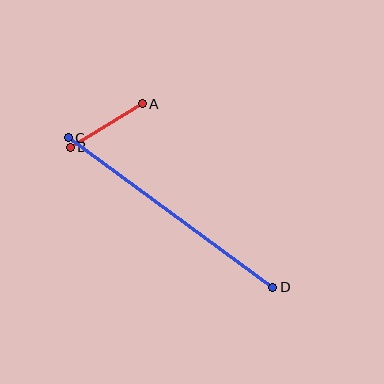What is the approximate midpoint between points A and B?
The midpoint is at approximately (106, 126) pixels.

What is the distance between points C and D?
The distance is approximately 254 pixels.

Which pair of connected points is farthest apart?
Points C and D are farthest apart.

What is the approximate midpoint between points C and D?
The midpoint is at approximately (170, 212) pixels.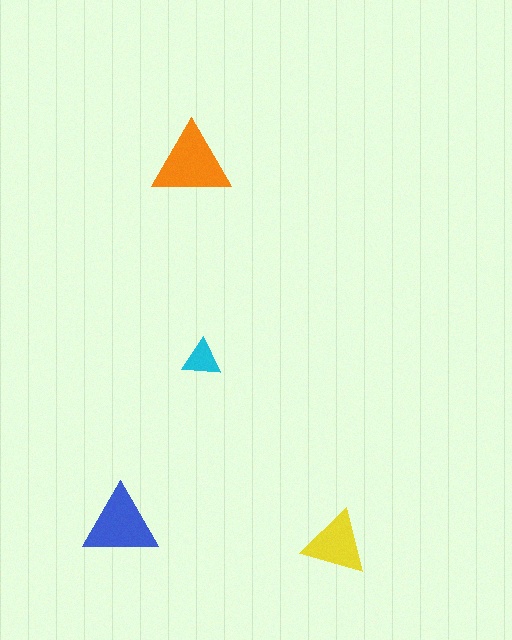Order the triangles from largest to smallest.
the orange one, the blue one, the yellow one, the cyan one.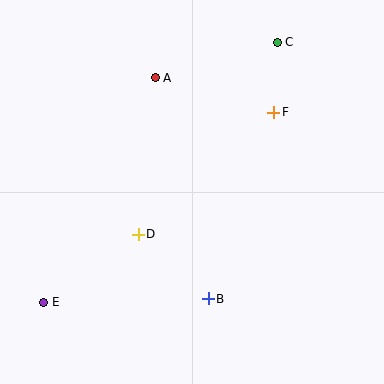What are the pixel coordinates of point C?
Point C is at (277, 42).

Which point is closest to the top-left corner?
Point A is closest to the top-left corner.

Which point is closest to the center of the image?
Point D at (138, 234) is closest to the center.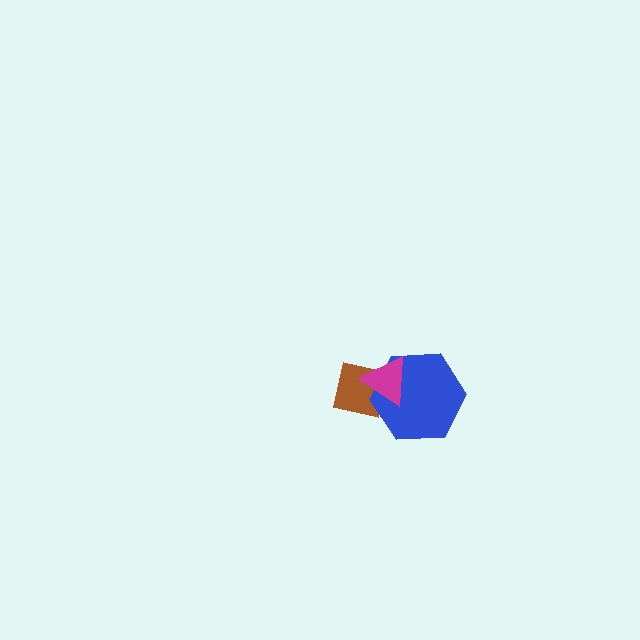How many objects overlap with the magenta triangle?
2 objects overlap with the magenta triangle.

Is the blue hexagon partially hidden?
Yes, it is partially covered by another shape.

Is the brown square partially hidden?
Yes, it is partially covered by another shape.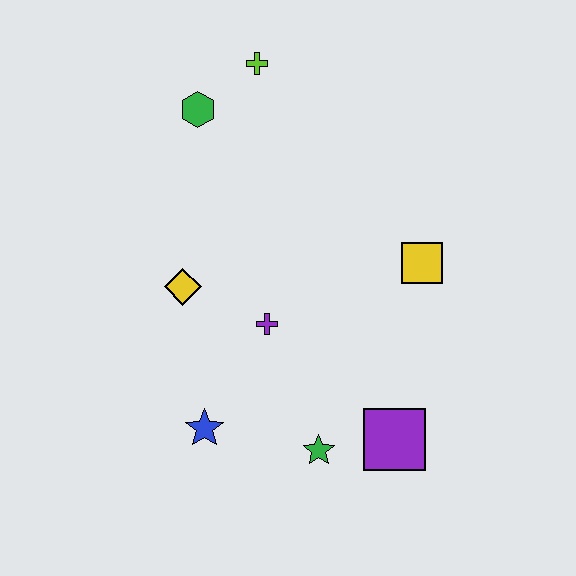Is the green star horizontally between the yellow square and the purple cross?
Yes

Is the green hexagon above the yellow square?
Yes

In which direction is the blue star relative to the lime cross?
The blue star is below the lime cross.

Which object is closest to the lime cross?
The green hexagon is closest to the lime cross.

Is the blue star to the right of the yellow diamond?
Yes